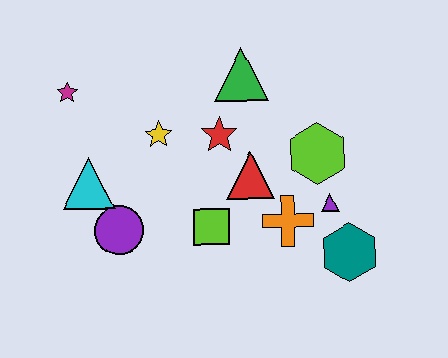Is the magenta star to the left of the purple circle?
Yes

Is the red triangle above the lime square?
Yes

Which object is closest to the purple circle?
The cyan triangle is closest to the purple circle.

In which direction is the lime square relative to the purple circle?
The lime square is to the right of the purple circle.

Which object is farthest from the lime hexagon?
The magenta star is farthest from the lime hexagon.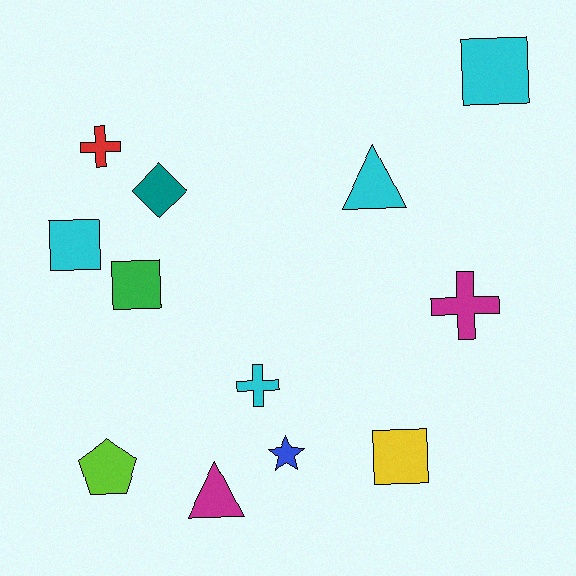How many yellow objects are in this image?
There is 1 yellow object.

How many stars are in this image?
There is 1 star.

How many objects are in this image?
There are 12 objects.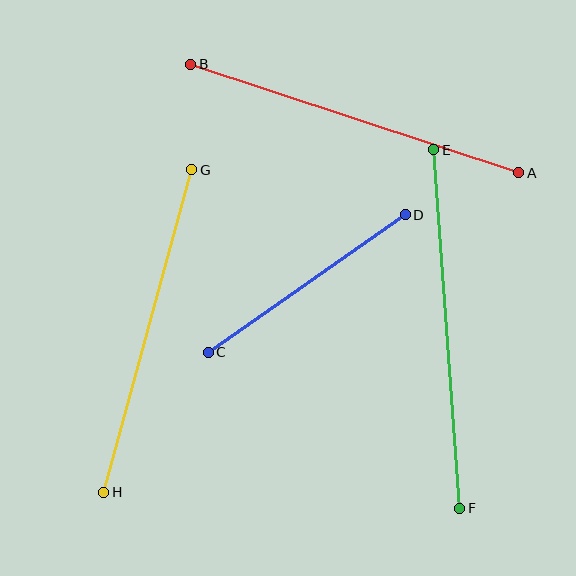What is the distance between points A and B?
The distance is approximately 346 pixels.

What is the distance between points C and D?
The distance is approximately 241 pixels.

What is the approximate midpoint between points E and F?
The midpoint is at approximately (447, 329) pixels.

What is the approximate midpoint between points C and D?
The midpoint is at approximately (307, 283) pixels.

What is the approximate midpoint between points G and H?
The midpoint is at approximately (148, 331) pixels.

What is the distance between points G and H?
The distance is approximately 334 pixels.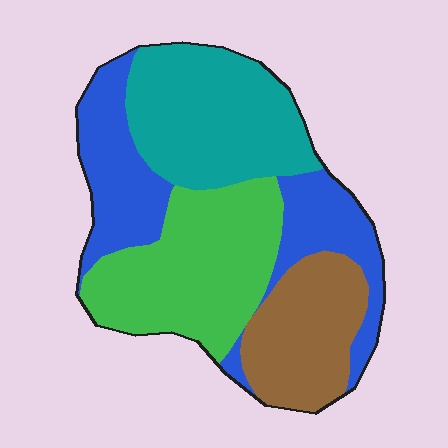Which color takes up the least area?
Brown, at roughly 20%.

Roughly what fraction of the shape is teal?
Teal covers about 25% of the shape.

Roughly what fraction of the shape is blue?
Blue covers about 25% of the shape.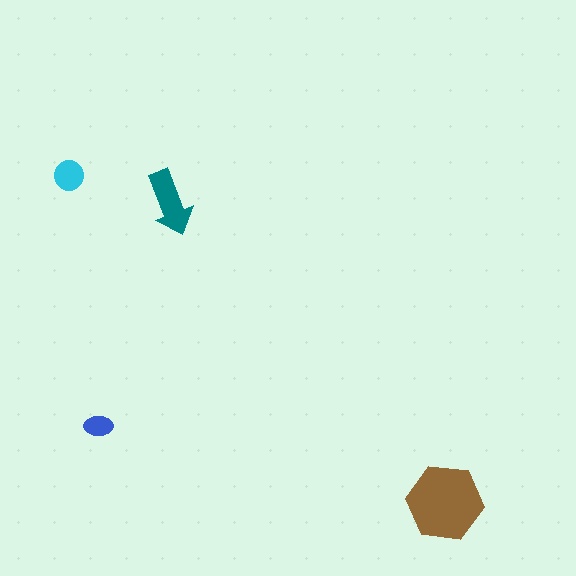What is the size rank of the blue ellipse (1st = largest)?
4th.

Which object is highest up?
The cyan circle is topmost.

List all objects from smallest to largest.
The blue ellipse, the cyan circle, the teal arrow, the brown hexagon.